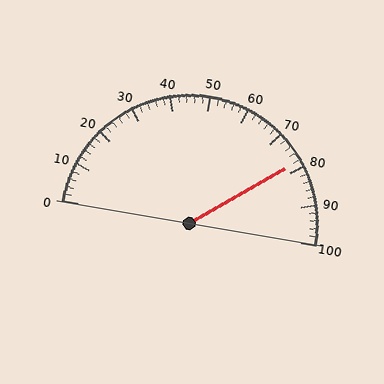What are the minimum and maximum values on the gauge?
The gauge ranges from 0 to 100.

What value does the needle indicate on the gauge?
The needle indicates approximately 78.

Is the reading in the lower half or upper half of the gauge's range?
The reading is in the upper half of the range (0 to 100).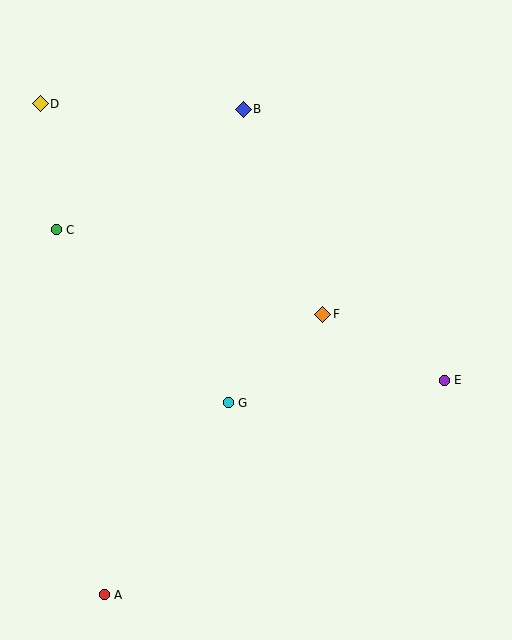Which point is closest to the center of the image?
Point F at (323, 314) is closest to the center.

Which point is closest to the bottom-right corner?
Point E is closest to the bottom-right corner.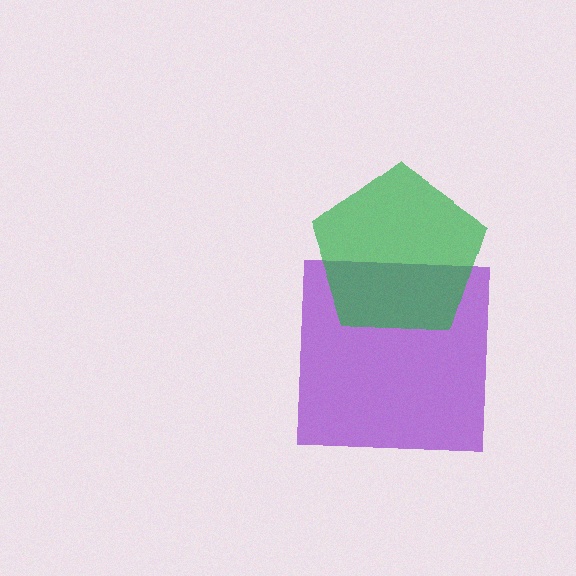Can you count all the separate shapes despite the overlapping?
Yes, there are 2 separate shapes.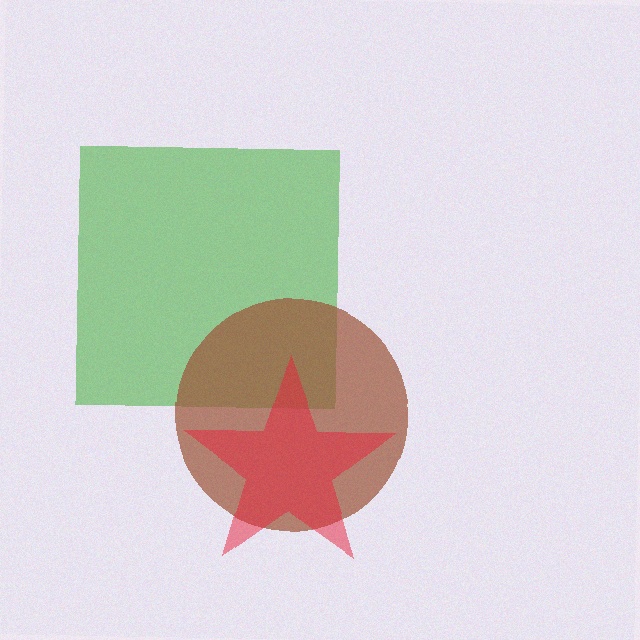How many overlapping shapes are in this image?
There are 3 overlapping shapes in the image.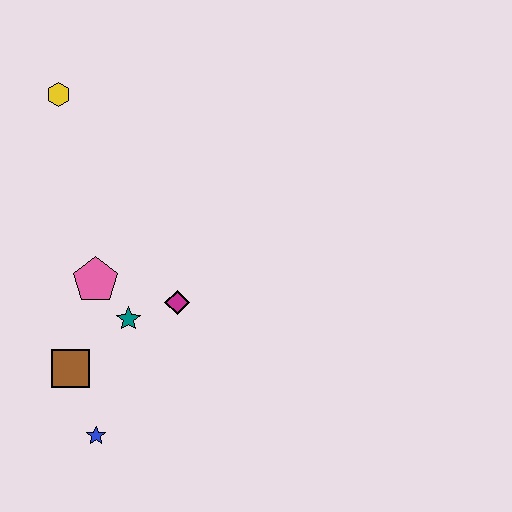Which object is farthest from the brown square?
The yellow hexagon is farthest from the brown square.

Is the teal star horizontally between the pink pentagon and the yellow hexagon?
No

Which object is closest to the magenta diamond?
The teal star is closest to the magenta diamond.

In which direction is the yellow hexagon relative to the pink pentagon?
The yellow hexagon is above the pink pentagon.